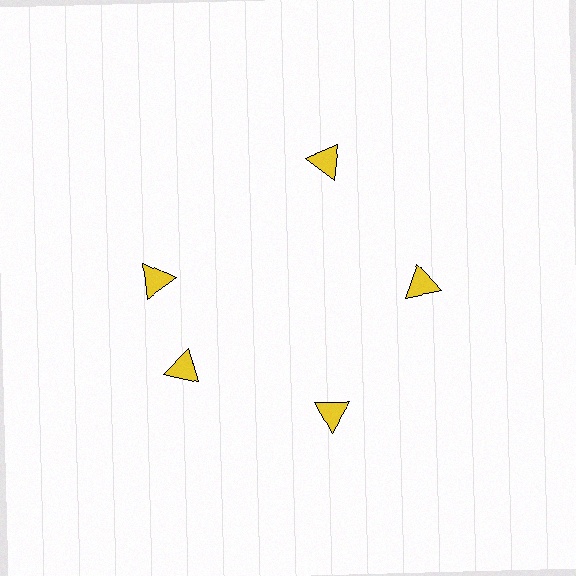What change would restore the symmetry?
The symmetry would be restored by rotating it back into even spacing with its neighbors so that all 5 triangles sit at equal angles and equal distance from the center.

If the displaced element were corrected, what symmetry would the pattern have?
It would have 5-fold rotational symmetry — the pattern would map onto itself every 72 degrees.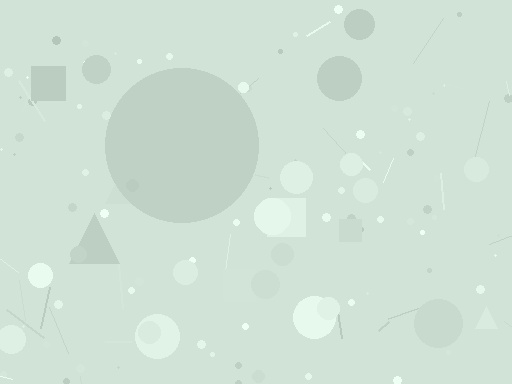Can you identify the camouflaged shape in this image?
The camouflaged shape is a circle.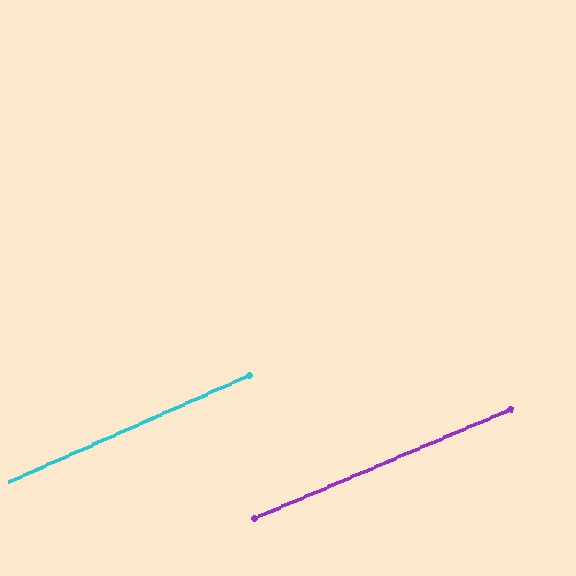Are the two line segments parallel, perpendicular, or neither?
Parallel — their directions differ by only 0.8°.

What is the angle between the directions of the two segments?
Approximately 1 degree.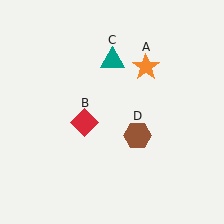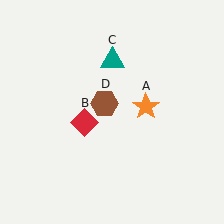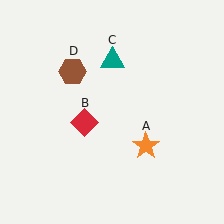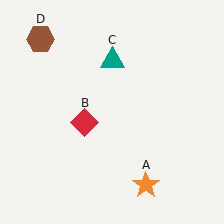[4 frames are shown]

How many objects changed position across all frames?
2 objects changed position: orange star (object A), brown hexagon (object D).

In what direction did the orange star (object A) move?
The orange star (object A) moved down.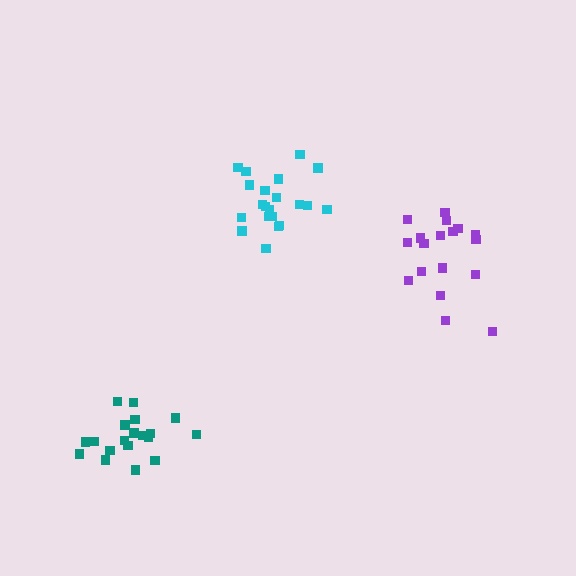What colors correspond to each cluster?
The clusters are colored: purple, cyan, teal.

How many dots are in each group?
Group 1: 18 dots, Group 2: 21 dots, Group 3: 20 dots (59 total).